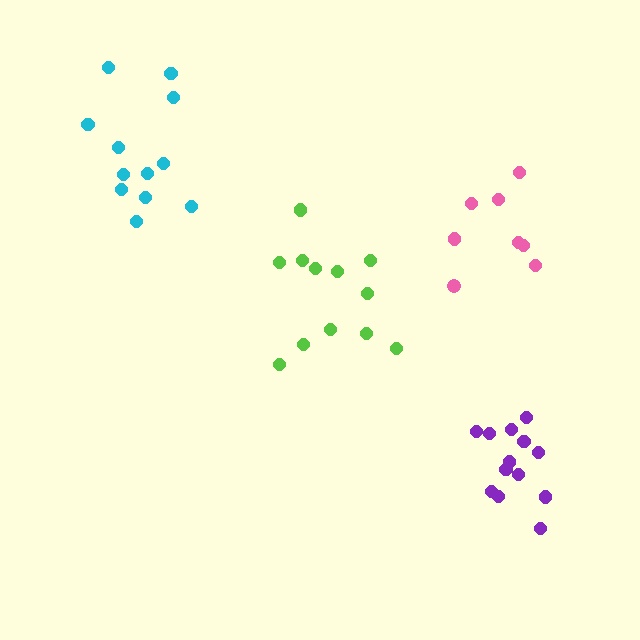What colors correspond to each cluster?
The clusters are colored: lime, pink, cyan, purple.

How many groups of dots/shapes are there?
There are 4 groups.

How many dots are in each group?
Group 1: 12 dots, Group 2: 8 dots, Group 3: 12 dots, Group 4: 13 dots (45 total).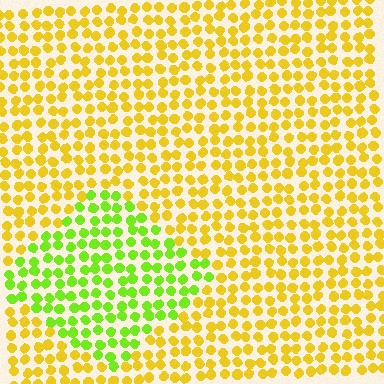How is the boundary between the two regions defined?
The boundary is defined purely by a slight shift in hue (about 45 degrees). Spacing, size, and orientation are identical on both sides.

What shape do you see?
I see a diamond.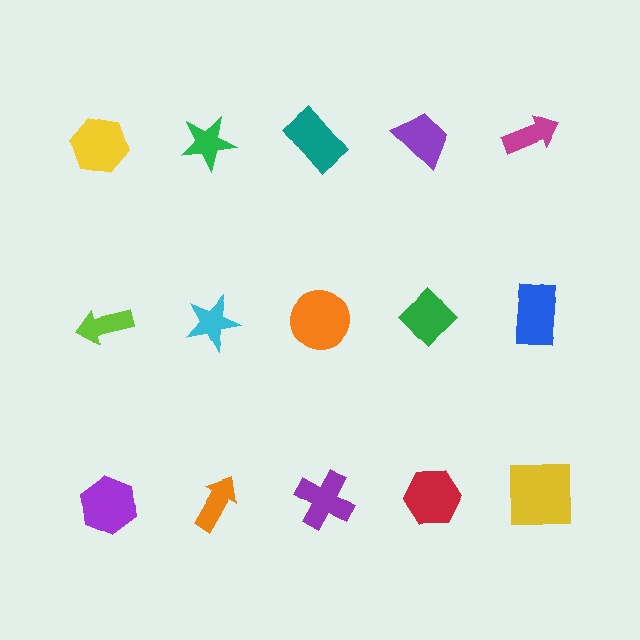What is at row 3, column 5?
A yellow square.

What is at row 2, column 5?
A blue rectangle.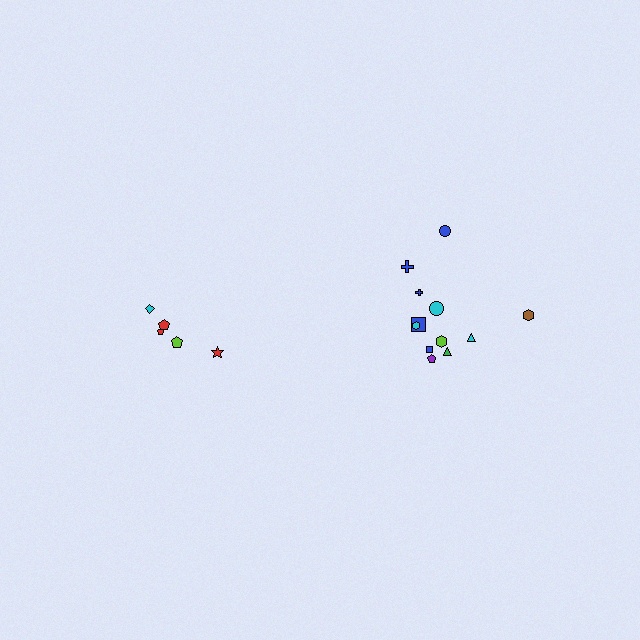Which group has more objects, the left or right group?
The right group.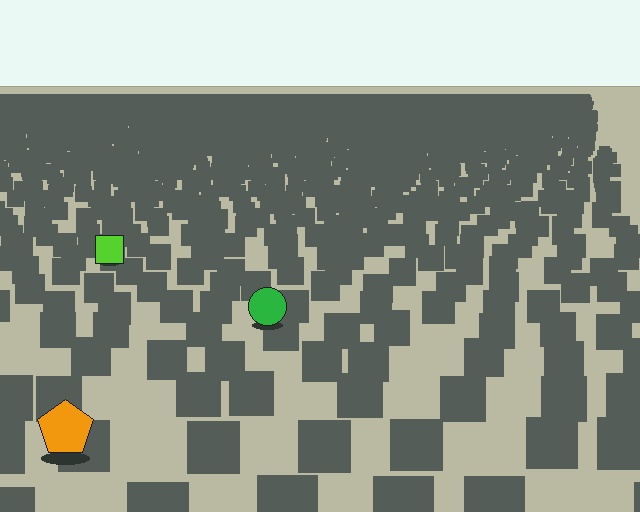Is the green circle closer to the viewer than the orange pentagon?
No. The orange pentagon is closer — you can tell from the texture gradient: the ground texture is coarser near it.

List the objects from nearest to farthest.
From nearest to farthest: the orange pentagon, the green circle, the lime square.